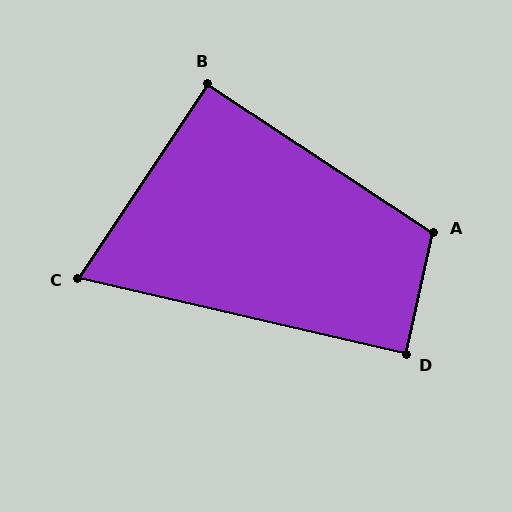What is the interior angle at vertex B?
Approximately 90 degrees (approximately right).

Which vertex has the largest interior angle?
A, at approximately 111 degrees.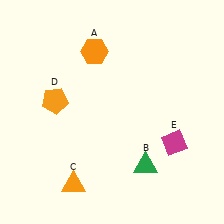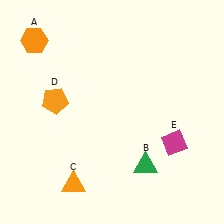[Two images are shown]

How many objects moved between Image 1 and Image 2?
1 object moved between the two images.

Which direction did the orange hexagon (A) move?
The orange hexagon (A) moved left.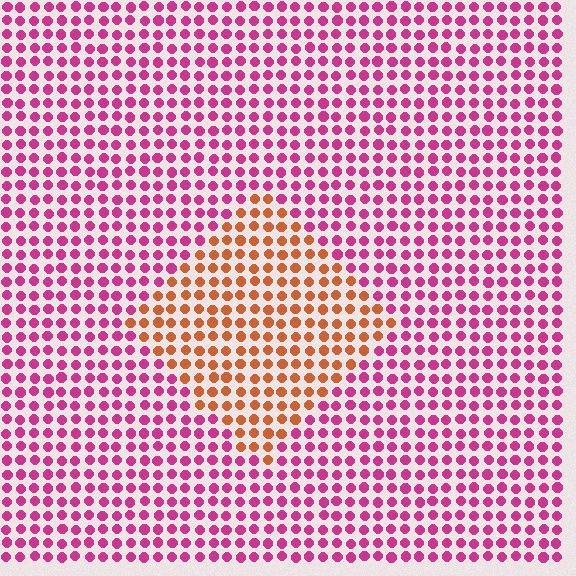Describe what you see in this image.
The image is filled with small magenta elements in a uniform arrangement. A diamond-shaped region is visible where the elements are tinted to a slightly different hue, forming a subtle color boundary.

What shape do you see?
I see a diamond.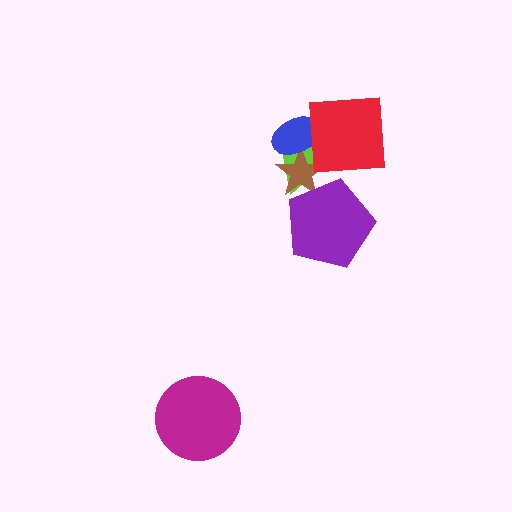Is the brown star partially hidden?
Yes, it is partially covered by another shape.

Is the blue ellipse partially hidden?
Yes, it is partially covered by another shape.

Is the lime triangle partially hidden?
Yes, it is partially covered by another shape.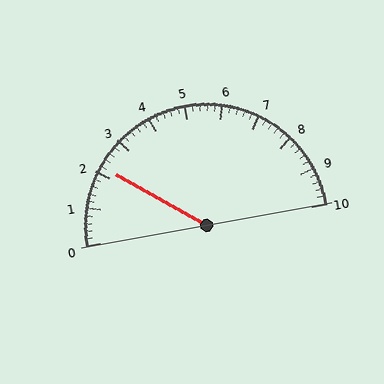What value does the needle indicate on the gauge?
The needle indicates approximately 2.2.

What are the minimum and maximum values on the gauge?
The gauge ranges from 0 to 10.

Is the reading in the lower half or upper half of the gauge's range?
The reading is in the lower half of the range (0 to 10).